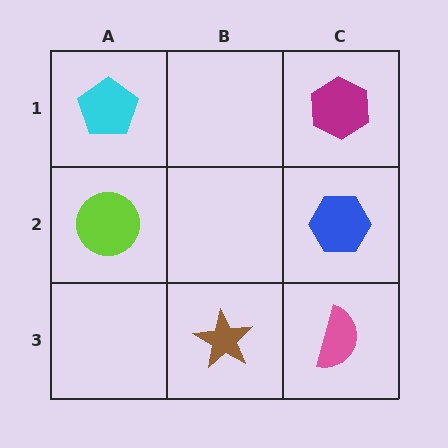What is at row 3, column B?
A brown star.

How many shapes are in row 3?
2 shapes.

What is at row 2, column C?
A blue hexagon.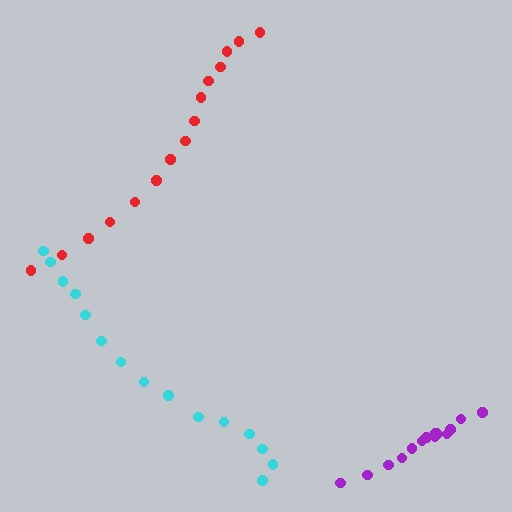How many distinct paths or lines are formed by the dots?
There are 3 distinct paths.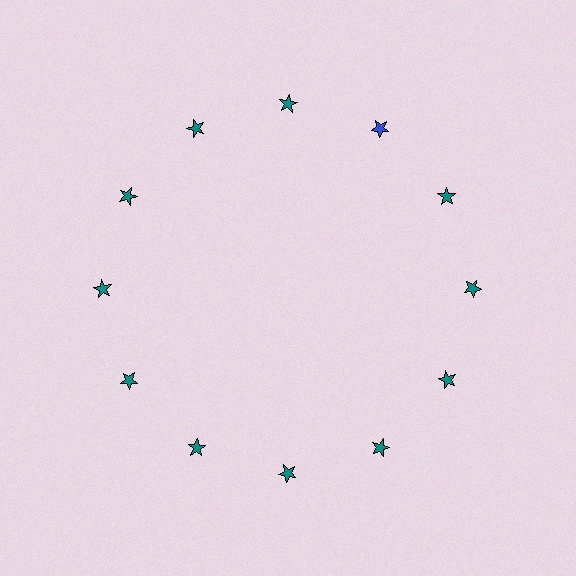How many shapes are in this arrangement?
There are 12 shapes arranged in a ring pattern.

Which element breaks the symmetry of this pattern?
The blue star at roughly the 1 o'clock position breaks the symmetry. All other shapes are teal stars.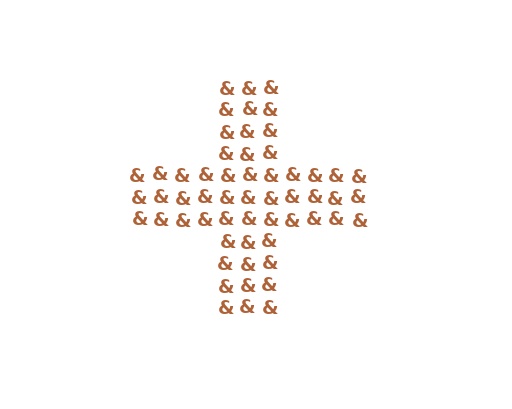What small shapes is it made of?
It is made of small ampersands.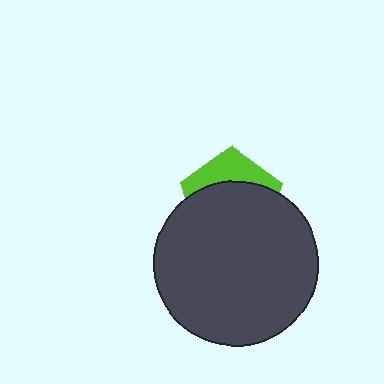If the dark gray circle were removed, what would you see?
You would see the complete lime pentagon.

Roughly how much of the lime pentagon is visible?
A small part of it is visible (roughly 32%).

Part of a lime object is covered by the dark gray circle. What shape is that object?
It is a pentagon.